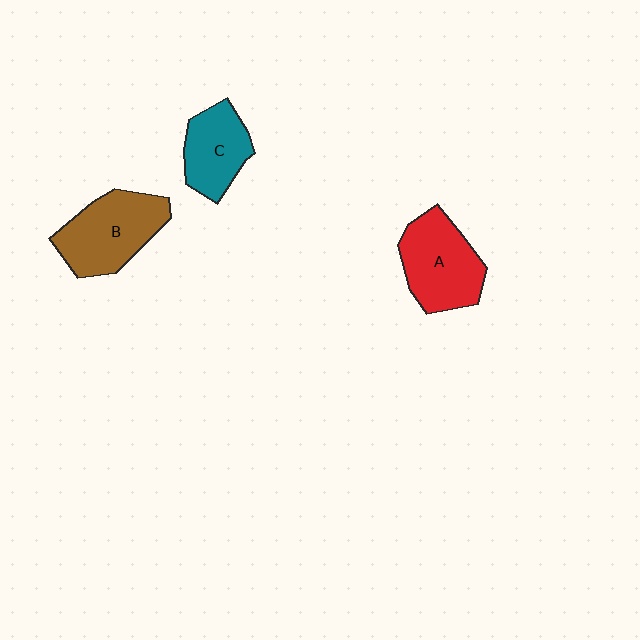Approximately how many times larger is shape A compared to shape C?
Approximately 1.3 times.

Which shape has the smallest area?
Shape C (teal).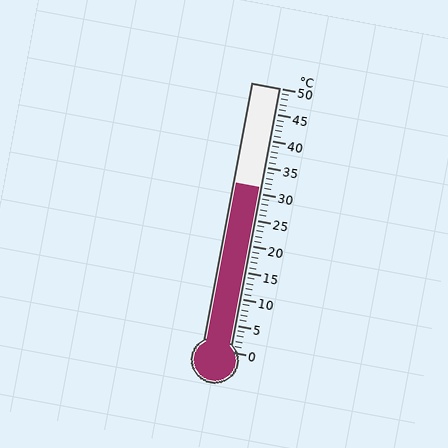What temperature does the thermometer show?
The thermometer shows approximately 31°C.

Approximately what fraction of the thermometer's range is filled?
The thermometer is filled to approximately 60% of its range.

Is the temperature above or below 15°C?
The temperature is above 15°C.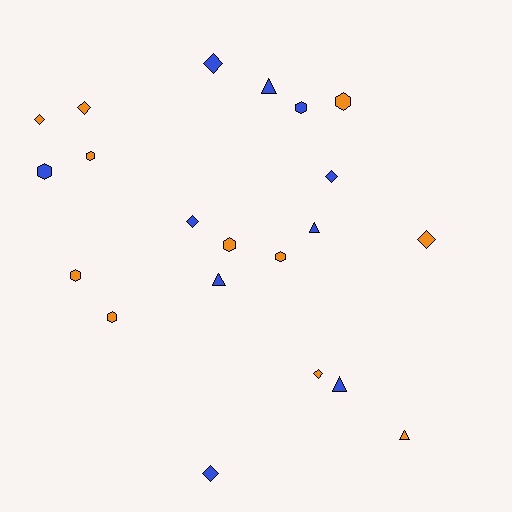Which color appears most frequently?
Orange, with 11 objects.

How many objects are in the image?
There are 21 objects.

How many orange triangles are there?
There is 1 orange triangle.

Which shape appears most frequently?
Diamond, with 8 objects.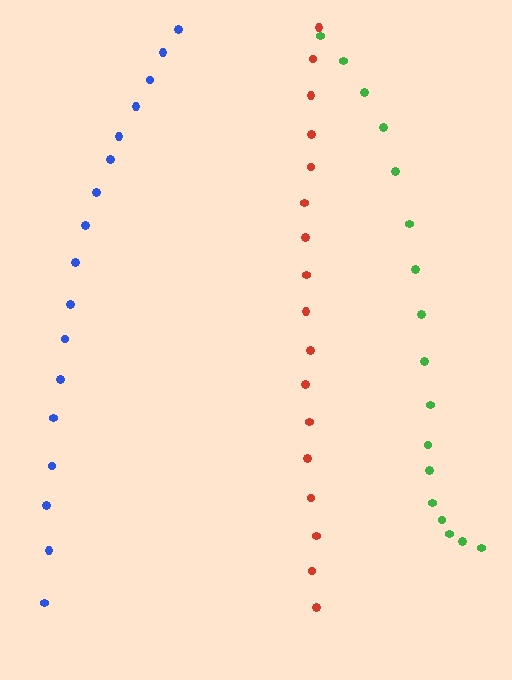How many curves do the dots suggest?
There are 3 distinct paths.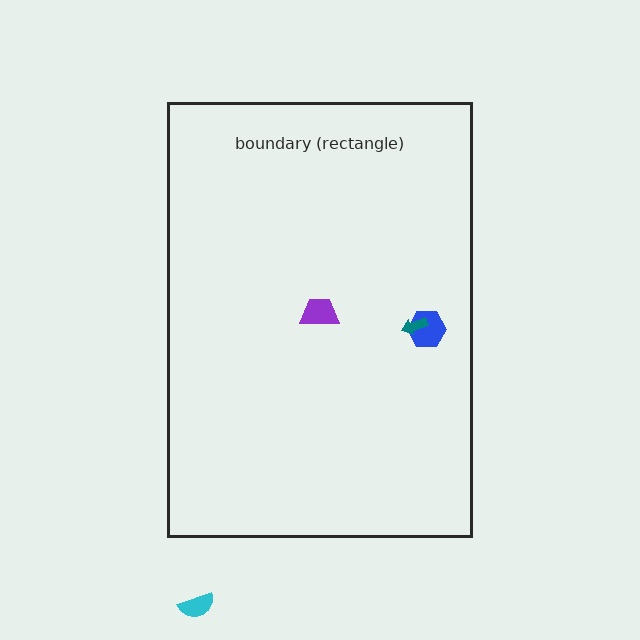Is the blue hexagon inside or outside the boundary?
Inside.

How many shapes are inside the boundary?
3 inside, 1 outside.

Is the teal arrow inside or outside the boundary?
Inside.